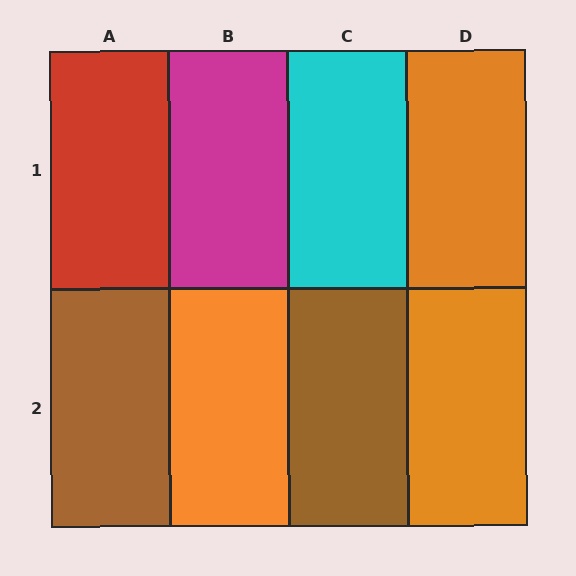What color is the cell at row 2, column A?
Brown.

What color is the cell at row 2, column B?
Orange.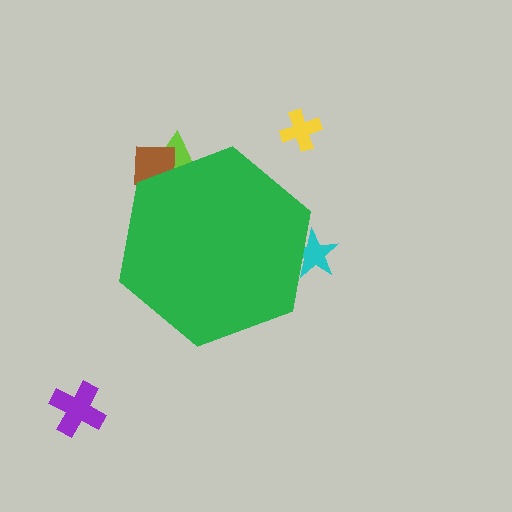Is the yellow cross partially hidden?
No, the yellow cross is fully visible.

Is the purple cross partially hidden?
No, the purple cross is fully visible.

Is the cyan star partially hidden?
Yes, the cyan star is partially hidden behind the green hexagon.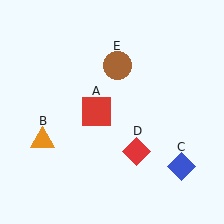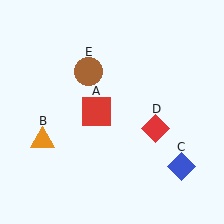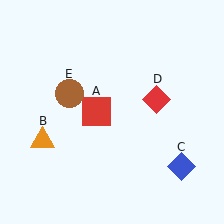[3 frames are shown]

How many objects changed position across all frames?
2 objects changed position: red diamond (object D), brown circle (object E).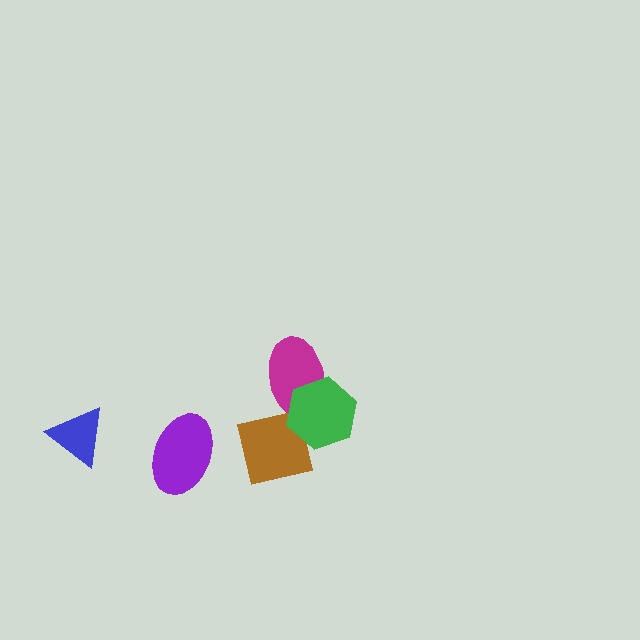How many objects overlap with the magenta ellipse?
1 object overlaps with the magenta ellipse.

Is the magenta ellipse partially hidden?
Yes, it is partially covered by another shape.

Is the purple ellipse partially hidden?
No, no other shape covers it.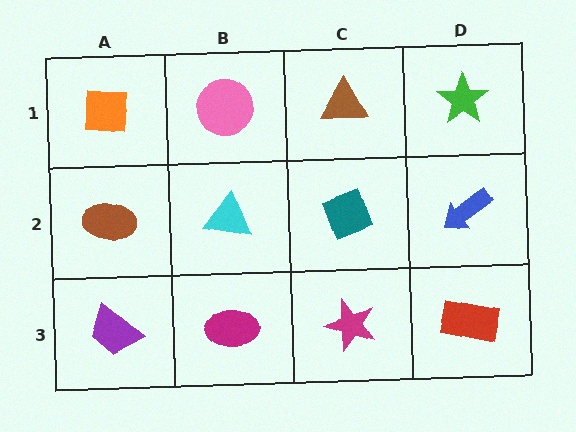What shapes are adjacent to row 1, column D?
A blue arrow (row 2, column D), a brown triangle (row 1, column C).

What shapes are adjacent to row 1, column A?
A brown ellipse (row 2, column A), a pink circle (row 1, column B).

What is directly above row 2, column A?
An orange square.